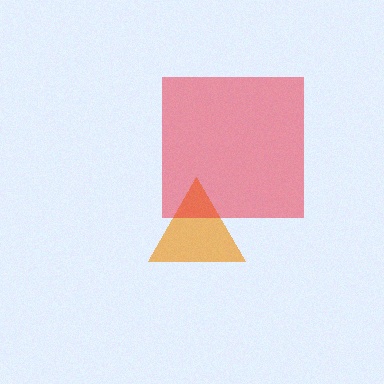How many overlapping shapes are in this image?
There are 2 overlapping shapes in the image.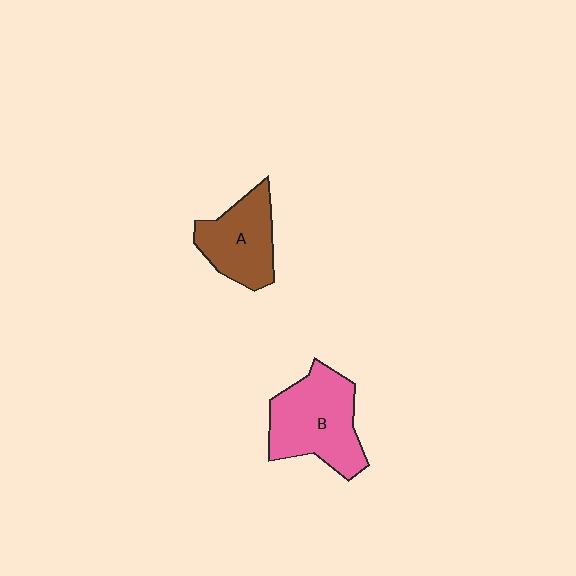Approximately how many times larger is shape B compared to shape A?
Approximately 1.3 times.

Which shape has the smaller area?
Shape A (brown).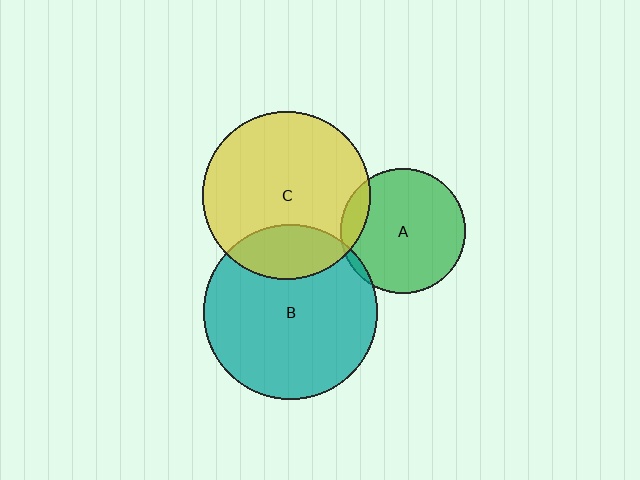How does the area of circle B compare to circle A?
Approximately 1.9 times.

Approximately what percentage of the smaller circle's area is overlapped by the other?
Approximately 20%.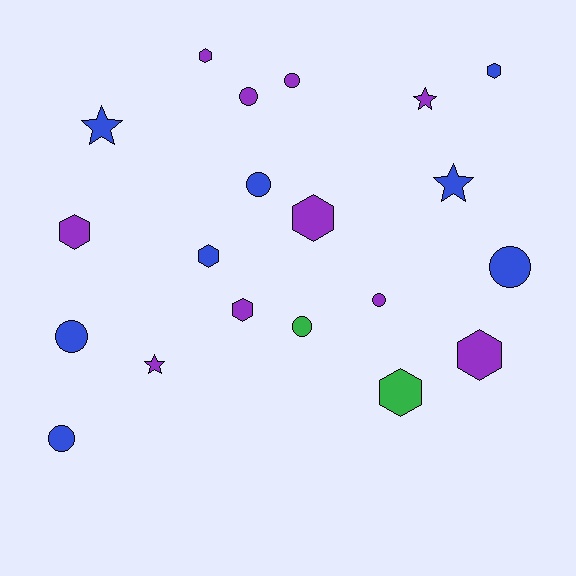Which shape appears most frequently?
Hexagon, with 8 objects.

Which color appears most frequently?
Purple, with 10 objects.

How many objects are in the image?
There are 20 objects.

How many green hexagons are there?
There is 1 green hexagon.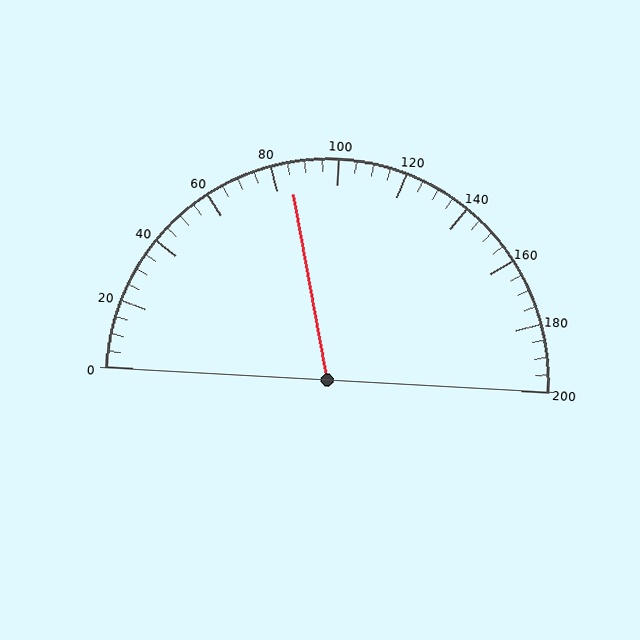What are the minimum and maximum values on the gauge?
The gauge ranges from 0 to 200.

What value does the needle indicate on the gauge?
The needle indicates approximately 85.